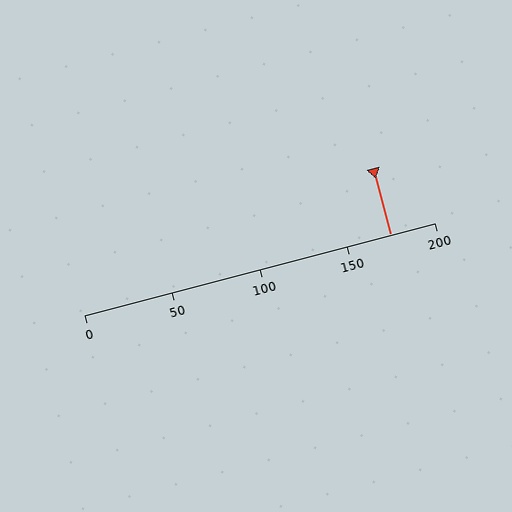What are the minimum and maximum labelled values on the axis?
The axis runs from 0 to 200.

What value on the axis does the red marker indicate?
The marker indicates approximately 175.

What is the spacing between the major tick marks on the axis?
The major ticks are spaced 50 apart.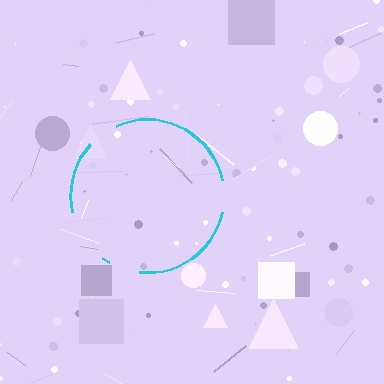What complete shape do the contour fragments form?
The contour fragments form a circle.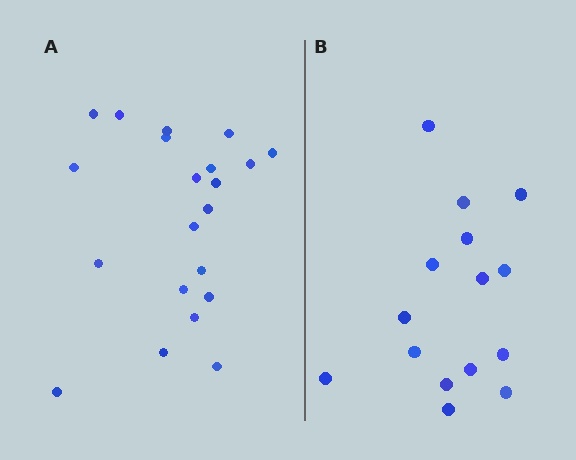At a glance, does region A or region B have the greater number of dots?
Region A (the left region) has more dots.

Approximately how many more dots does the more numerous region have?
Region A has about 6 more dots than region B.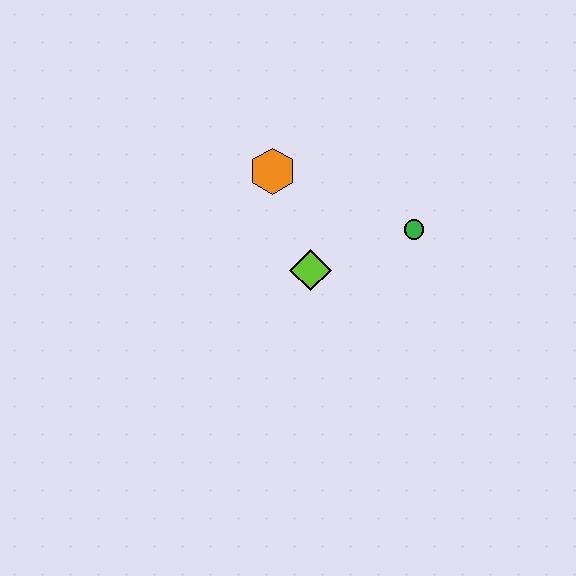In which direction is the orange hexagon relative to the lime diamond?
The orange hexagon is above the lime diamond.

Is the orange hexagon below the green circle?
No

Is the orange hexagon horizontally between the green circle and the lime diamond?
No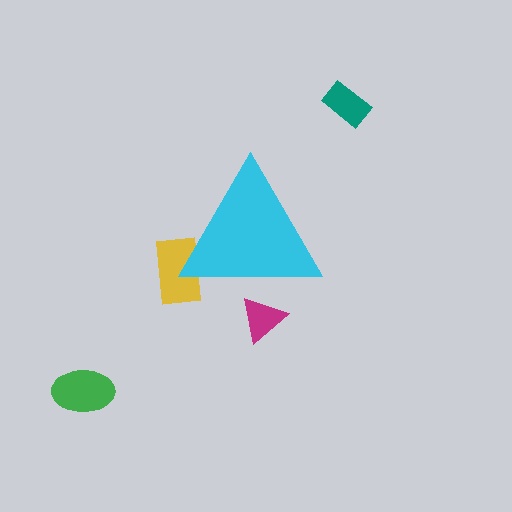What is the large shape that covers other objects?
A cyan triangle.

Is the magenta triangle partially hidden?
Yes, the magenta triangle is partially hidden behind the cyan triangle.